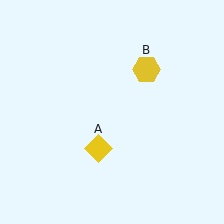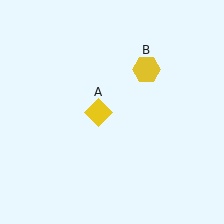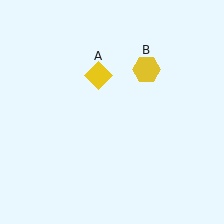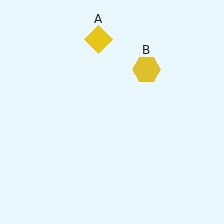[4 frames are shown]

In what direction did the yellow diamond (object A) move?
The yellow diamond (object A) moved up.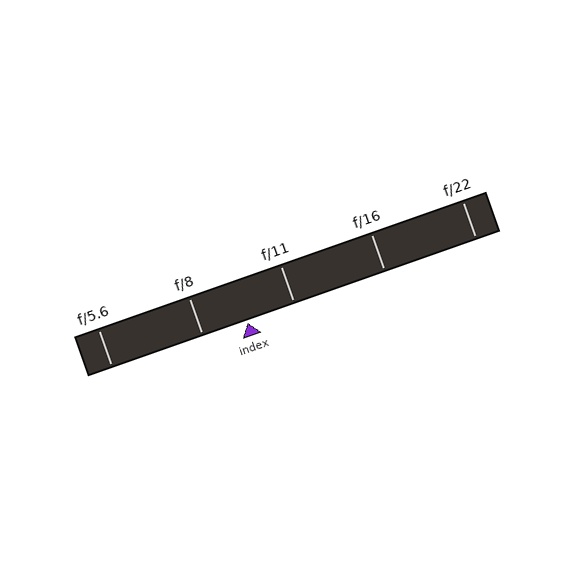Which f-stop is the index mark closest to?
The index mark is closest to f/8.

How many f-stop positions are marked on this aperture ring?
There are 5 f-stop positions marked.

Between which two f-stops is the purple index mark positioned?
The index mark is between f/8 and f/11.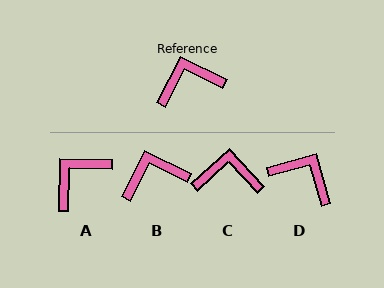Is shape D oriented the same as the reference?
No, it is off by about 47 degrees.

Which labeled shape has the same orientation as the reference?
B.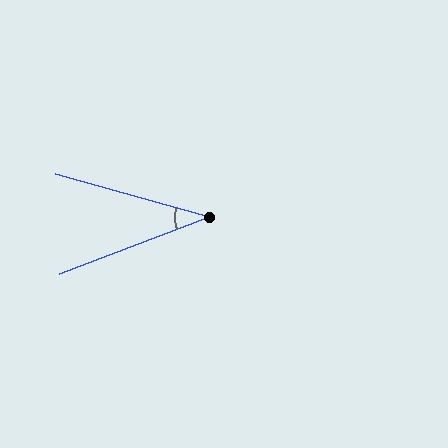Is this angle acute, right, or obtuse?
It is acute.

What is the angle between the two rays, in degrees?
Approximately 36 degrees.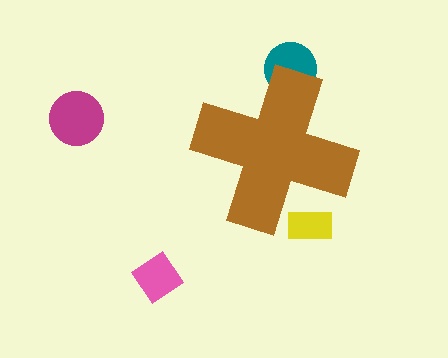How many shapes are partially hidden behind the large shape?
3 shapes are partially hidden.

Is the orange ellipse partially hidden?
Yes, the orange ellipse is partially hidden behind the brown cross.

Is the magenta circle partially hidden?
No, the magenta circle is fully visible.